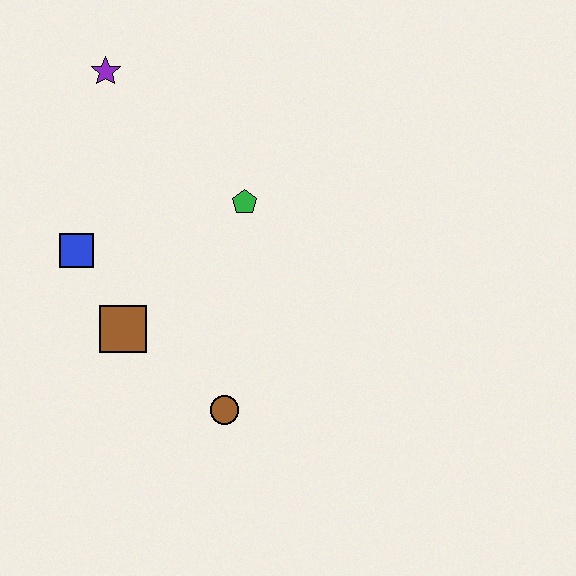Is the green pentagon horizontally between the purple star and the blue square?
No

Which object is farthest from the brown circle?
The purple star is farthest from the brown circle.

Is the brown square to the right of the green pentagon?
No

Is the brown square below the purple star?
Yes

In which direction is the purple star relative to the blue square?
The purple star is above the blue square.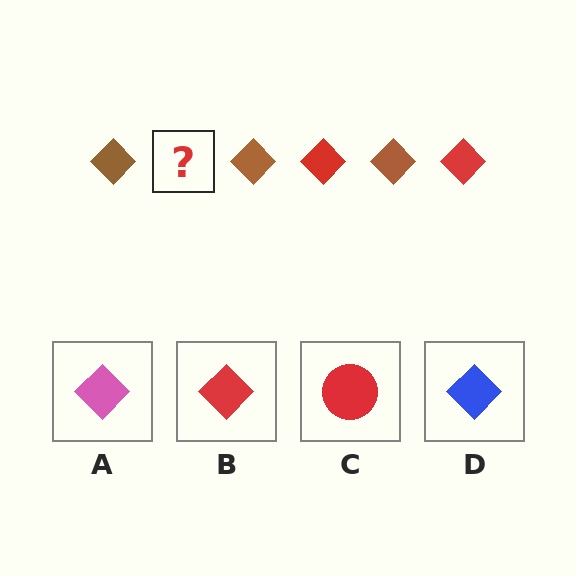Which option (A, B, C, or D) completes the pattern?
B.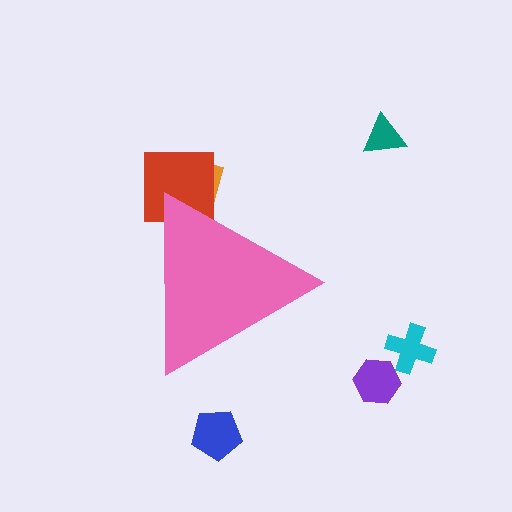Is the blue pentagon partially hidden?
No, the blue pentagon is fully visible.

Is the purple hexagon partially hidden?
No, the purple hexagon is fully visible.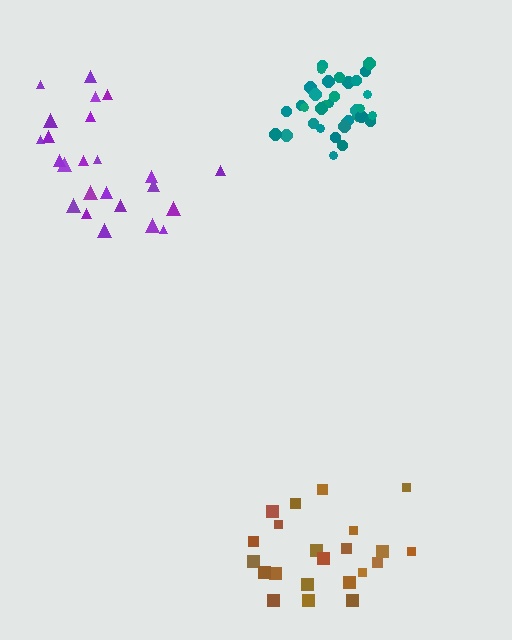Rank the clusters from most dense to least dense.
teal, brown, purple.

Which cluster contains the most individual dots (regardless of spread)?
Teal (34).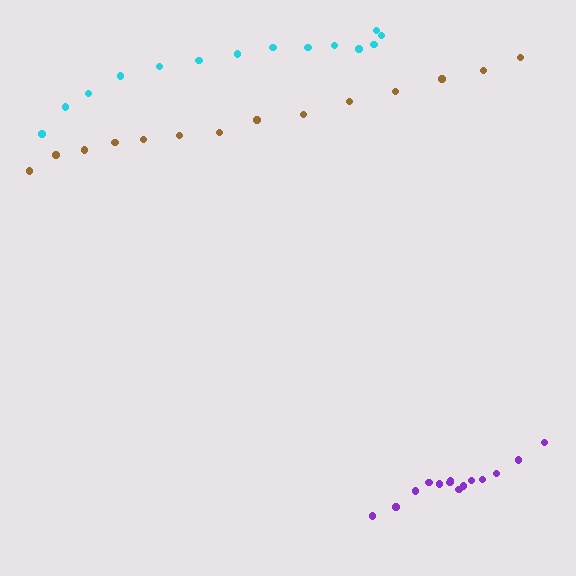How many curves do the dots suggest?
There are 3 distinct paths.